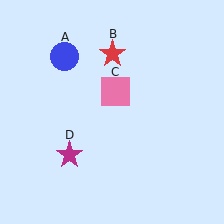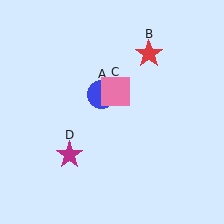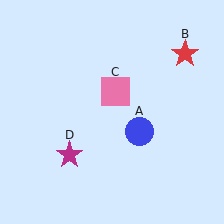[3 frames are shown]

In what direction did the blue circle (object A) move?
The blue circle (object A) moved down and to the right.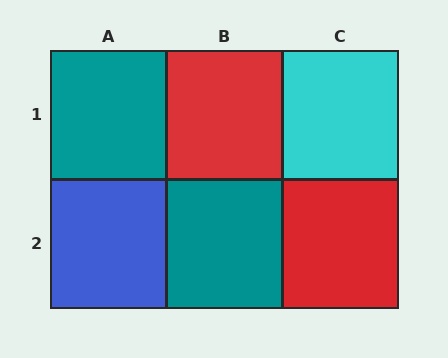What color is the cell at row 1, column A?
Teal.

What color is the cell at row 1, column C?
Cyan.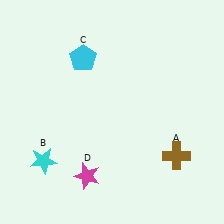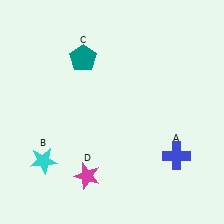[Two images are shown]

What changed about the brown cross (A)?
In Image 1, A is brown. In Image 2, it changed to blue.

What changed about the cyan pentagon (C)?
In Image 1, C is cyan. In Image 2, it changed to teal.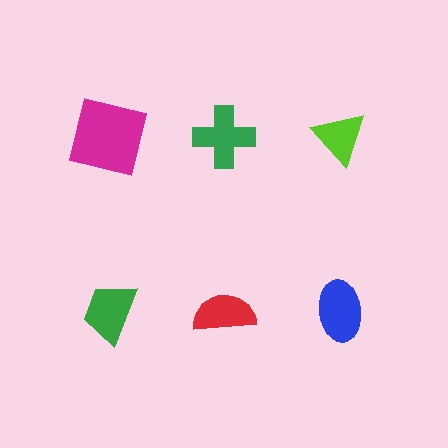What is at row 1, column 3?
A lime triangle.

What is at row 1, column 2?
A green cross.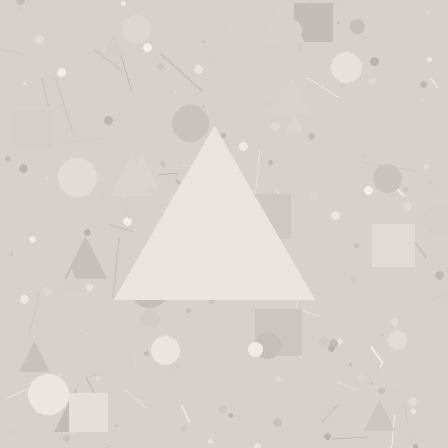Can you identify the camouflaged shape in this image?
The camouflaged shape is a triangle.